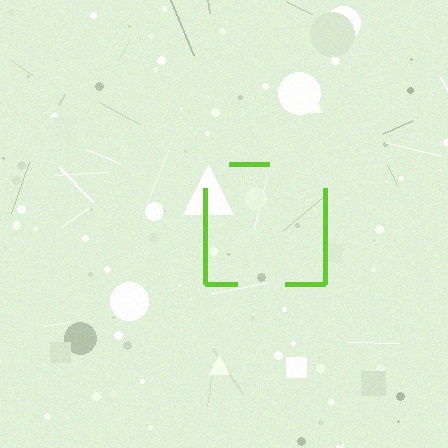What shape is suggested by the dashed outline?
The dashed outline suggests a square.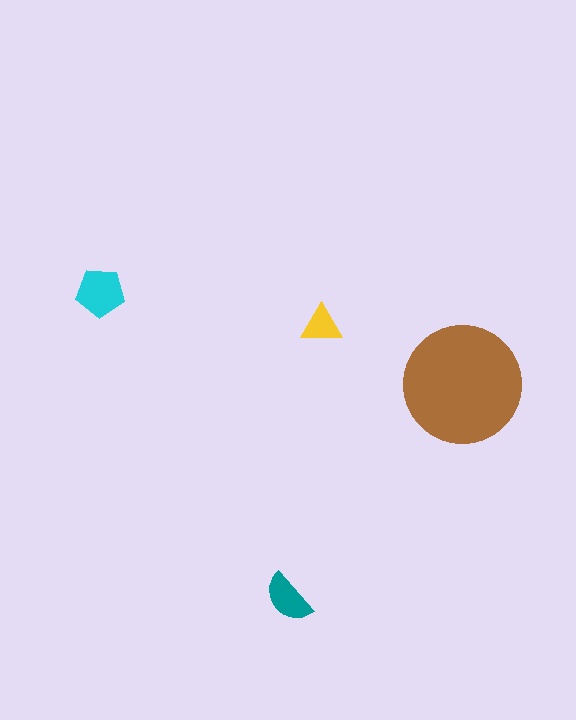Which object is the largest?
The brown circle.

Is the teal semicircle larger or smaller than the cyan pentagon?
Smaller.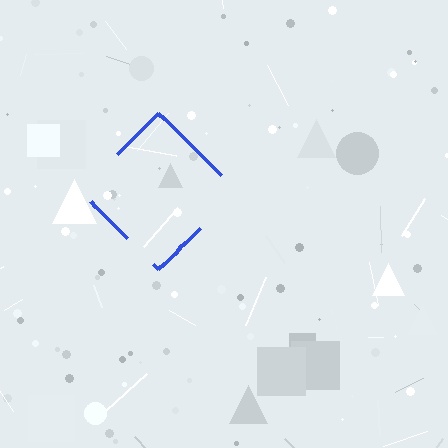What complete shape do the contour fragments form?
The contour fragments form a diamond.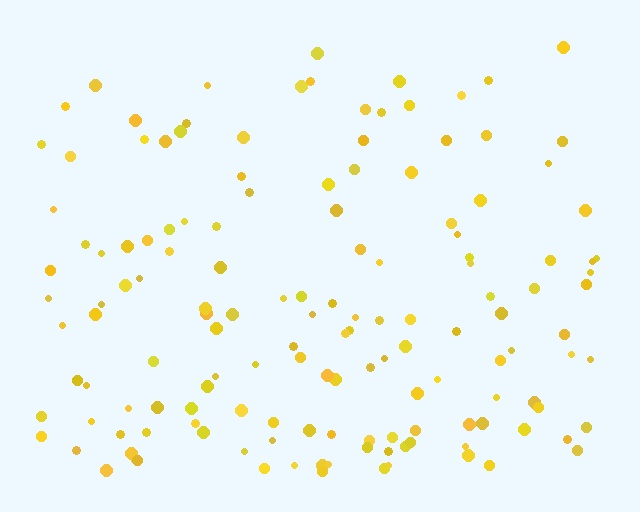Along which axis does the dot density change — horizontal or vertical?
Vertical.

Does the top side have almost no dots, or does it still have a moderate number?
Still a moderate number, just noticeably fewer than the bottom.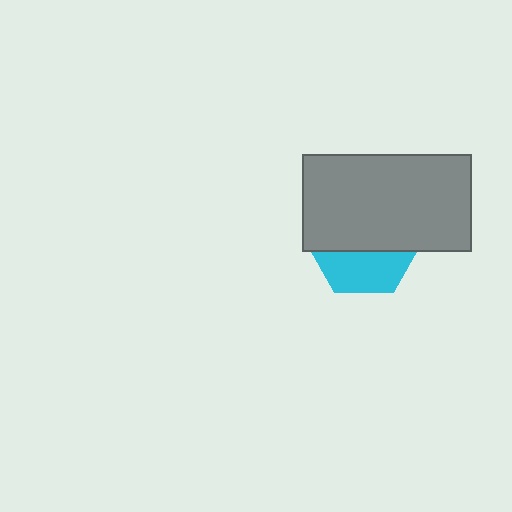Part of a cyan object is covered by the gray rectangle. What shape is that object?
It is a hexagon.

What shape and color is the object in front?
The object in front is a gray rectangle.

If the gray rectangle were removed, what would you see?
You would see the complete cyan hexagon.